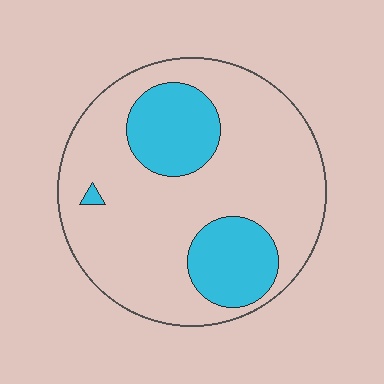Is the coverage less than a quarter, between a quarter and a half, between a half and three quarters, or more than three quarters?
Less than a quarter.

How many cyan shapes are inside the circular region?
3.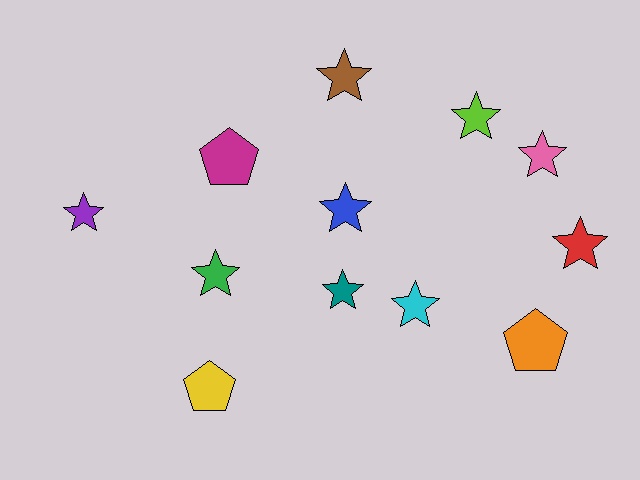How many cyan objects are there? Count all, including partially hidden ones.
There is 1 cyan object.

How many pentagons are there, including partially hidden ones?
There are 3 pentagons.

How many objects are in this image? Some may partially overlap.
There are 12 objects.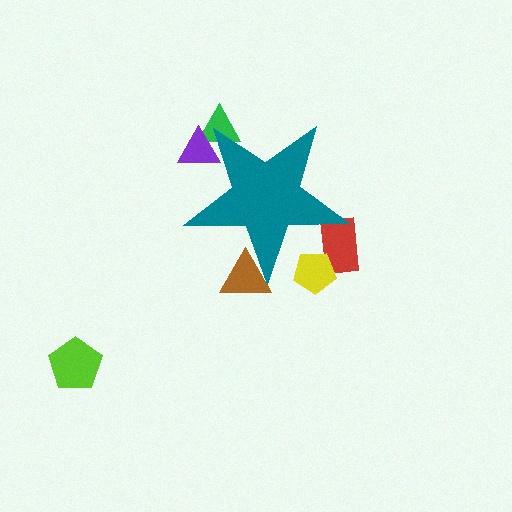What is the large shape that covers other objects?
A teal star.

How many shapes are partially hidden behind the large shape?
5 shapes are partially hidden.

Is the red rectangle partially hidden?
Yes, the red rectangle is partially hidden behind the teal star.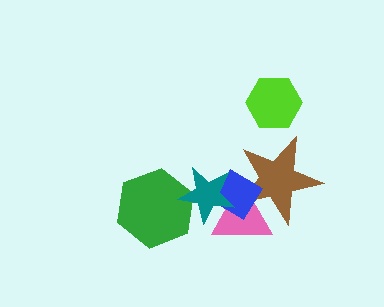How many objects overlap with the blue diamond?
3 objects overlap with the blue diamond.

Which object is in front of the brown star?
The blue diamond is in front of the brown star.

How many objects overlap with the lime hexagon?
0 objects overlap with the lime hexagon.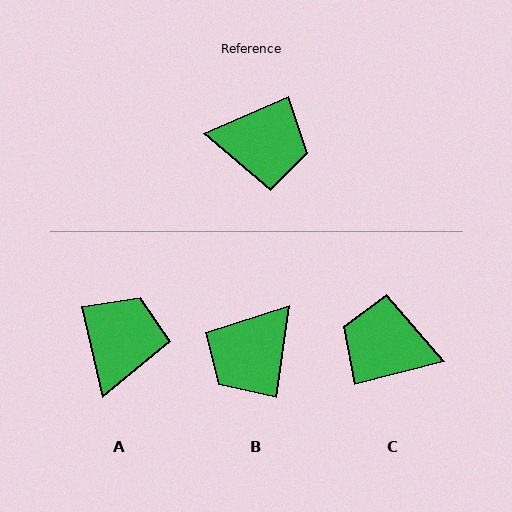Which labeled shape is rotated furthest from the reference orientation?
C, about 171 degrees away.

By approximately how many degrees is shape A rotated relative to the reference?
Approximately 80 degrees counter-clockwise.